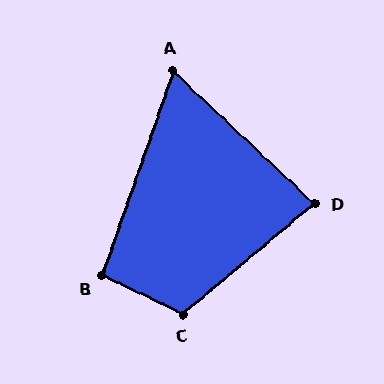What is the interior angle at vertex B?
Approximately 96 degrees (obtuse).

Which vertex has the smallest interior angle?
A, at approximately 66 degrees.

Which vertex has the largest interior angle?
C, at approximately 114 degrees.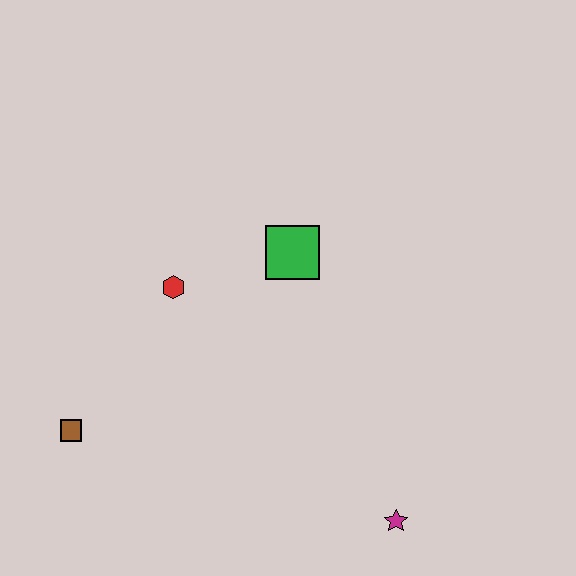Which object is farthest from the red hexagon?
The magenta star is farthest from the red hexagon.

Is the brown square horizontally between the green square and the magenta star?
No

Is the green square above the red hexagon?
Yes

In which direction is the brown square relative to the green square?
The brown square is to the left of the green square.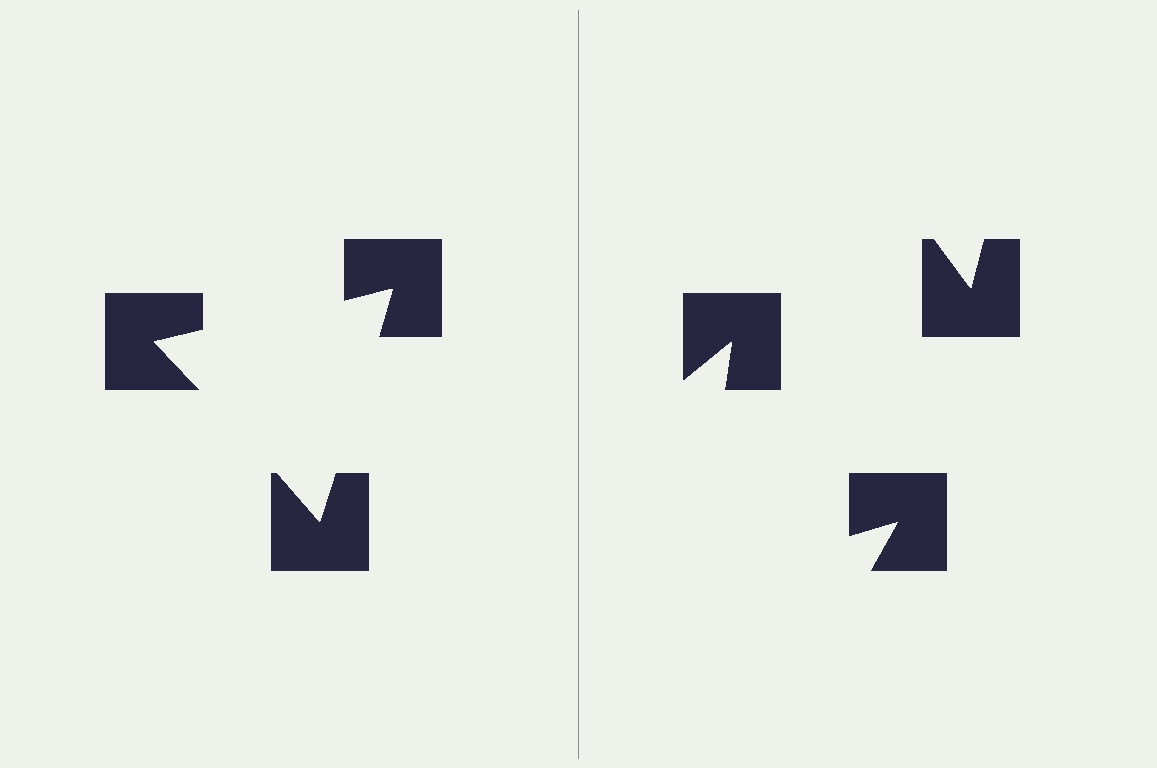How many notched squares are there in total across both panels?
6 — 3 on each side.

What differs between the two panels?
The notched squares are positioned identically on both sides; only the wedge orientations differ. On the left they align to a triangle; on the right they are misaligned.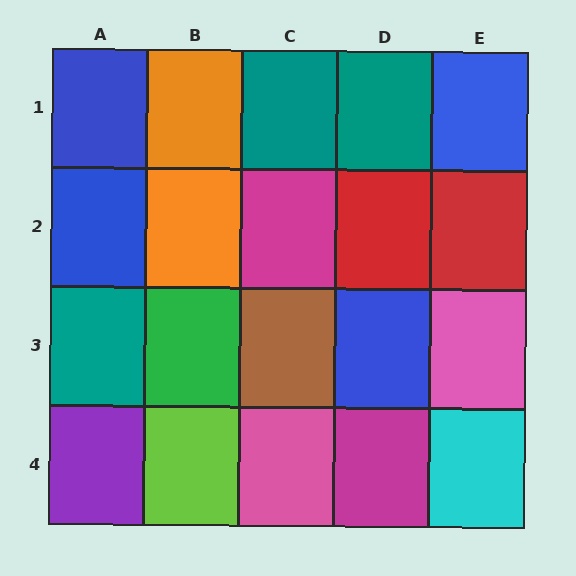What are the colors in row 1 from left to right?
Blue, orange, teal, teal, blue.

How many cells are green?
1 cell is green.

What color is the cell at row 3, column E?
Pink.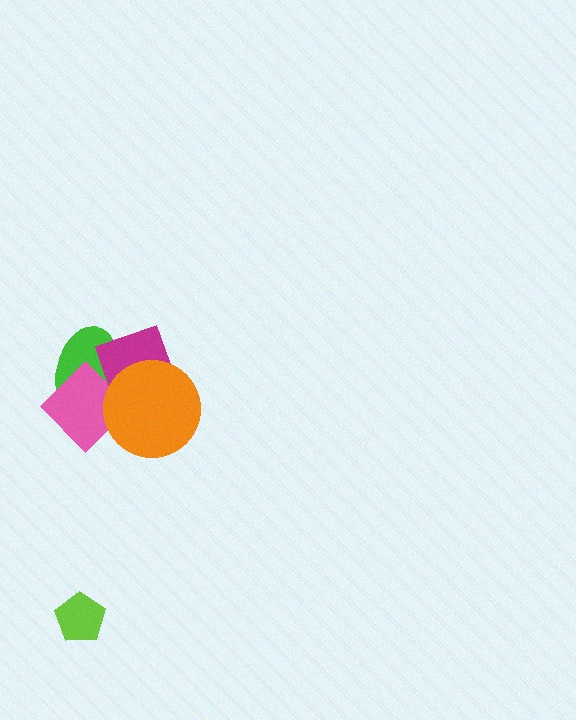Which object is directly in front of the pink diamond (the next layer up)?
The magenta diamond is directly in front of the pink diamond.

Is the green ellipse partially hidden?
Yes, it is partially covered by another shape.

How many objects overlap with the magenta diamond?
3 objects overlap with the magenta diamond.